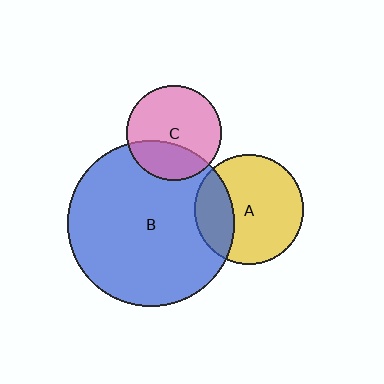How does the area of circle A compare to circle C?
Approximately 1.3 times.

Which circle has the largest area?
Circle B (blue).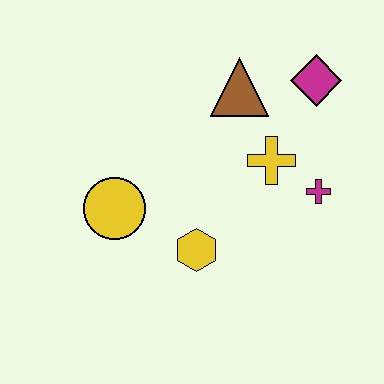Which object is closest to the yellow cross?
The magenta cross is closest to the yellow cross.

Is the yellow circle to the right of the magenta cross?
No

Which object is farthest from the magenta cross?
The yellow circle is farthest from the magenta cross.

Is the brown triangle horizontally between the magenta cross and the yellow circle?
Yes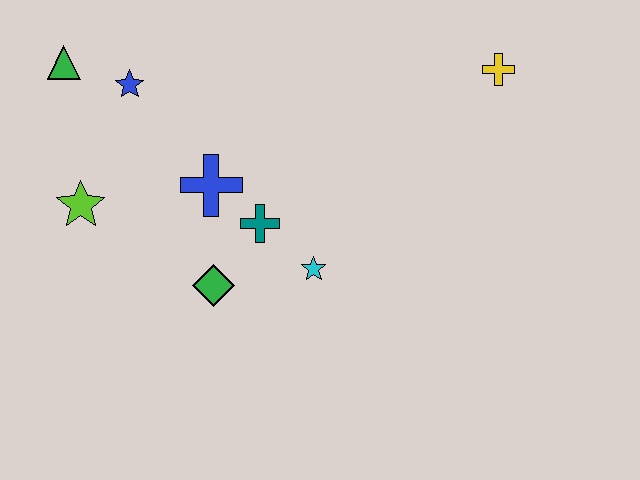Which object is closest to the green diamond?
The teal cross is closest to the green diamond.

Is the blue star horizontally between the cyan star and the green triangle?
Yes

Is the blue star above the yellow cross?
No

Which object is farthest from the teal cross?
The yellow cross is farthest from the teal cross.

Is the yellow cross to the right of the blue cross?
Yes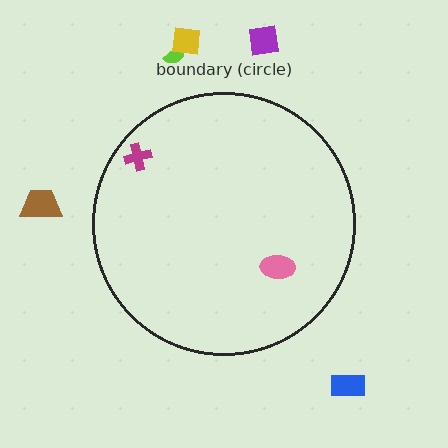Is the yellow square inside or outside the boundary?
Outside.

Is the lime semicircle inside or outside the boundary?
Outside.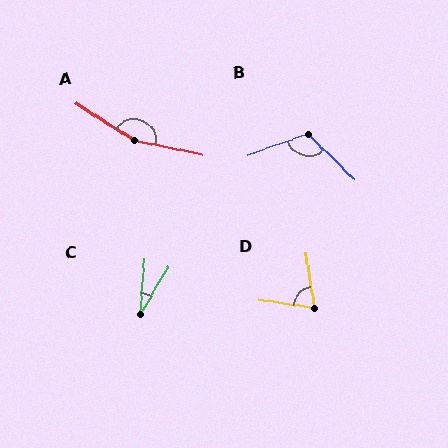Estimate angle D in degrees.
Approximately 73 degrees.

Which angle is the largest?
A, at approximately 159 degrees.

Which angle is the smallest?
C, at approximately 26 degrees.